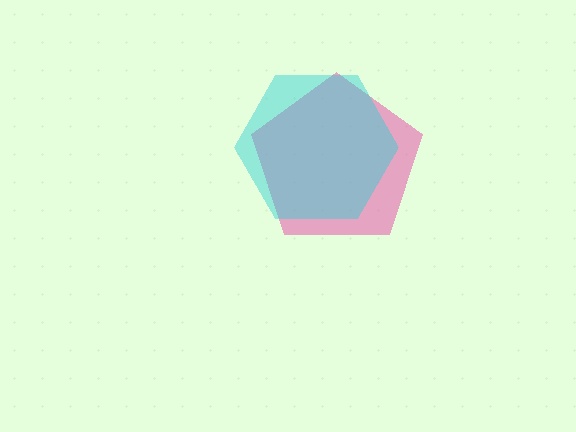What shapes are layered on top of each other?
The layered shapes are: a pink pentagon, a cyan hexagon.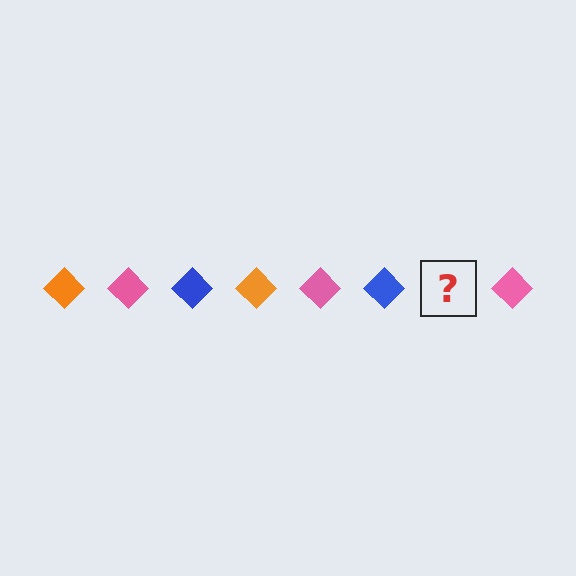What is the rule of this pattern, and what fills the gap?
The rule is that the pattern cycles through orange, pink, blue diamonds. The gap should be filled with an orange diamond.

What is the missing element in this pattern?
The missing element is an orange diamond.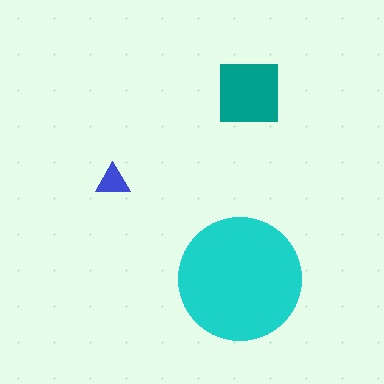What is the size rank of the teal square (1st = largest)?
2nd.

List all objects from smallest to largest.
The blue triangle, the teal square, the cyan circle.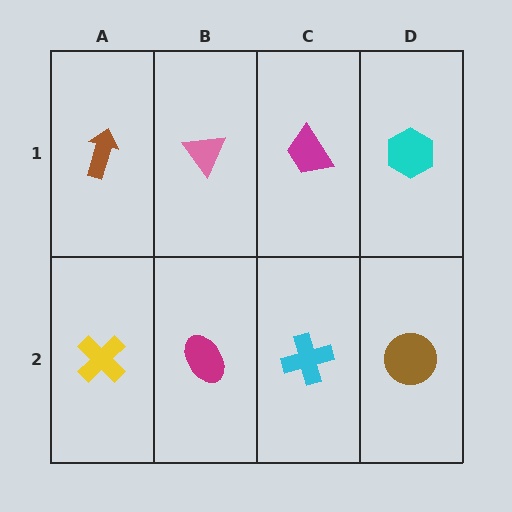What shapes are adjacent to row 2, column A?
A brown arrow (row 1, column A), a magenta ellipse (row 2, column B).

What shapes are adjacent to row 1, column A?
A yellow cross (row 2, column A), a pink triangle (row 1, column B).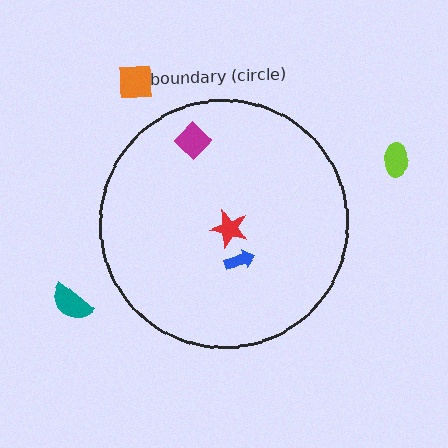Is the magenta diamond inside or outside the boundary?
Inside.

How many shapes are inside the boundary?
3 inside, 3 outside.